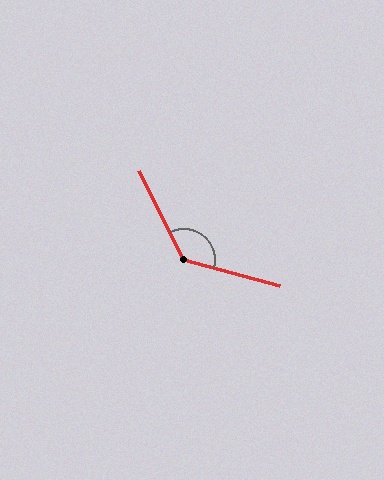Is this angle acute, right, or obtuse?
It is obtuse.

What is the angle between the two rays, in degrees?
Approximately 132 degrees.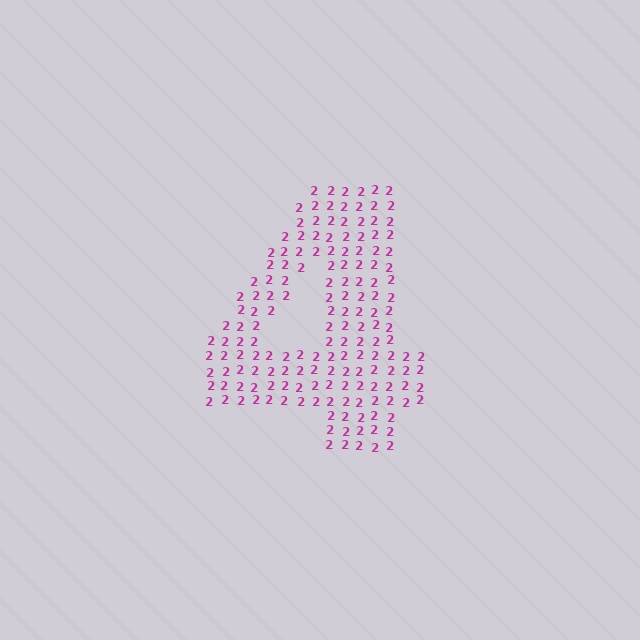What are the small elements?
The small elements are digit 2's.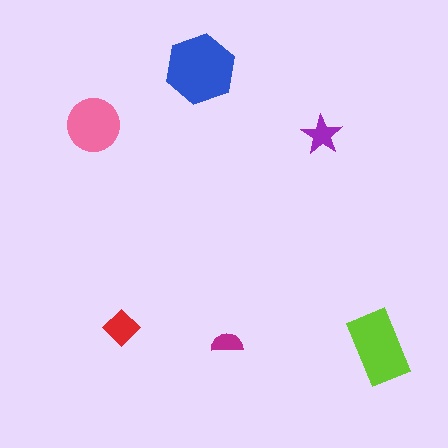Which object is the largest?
The blue hexagon.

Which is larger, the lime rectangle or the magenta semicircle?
The lime rectangle.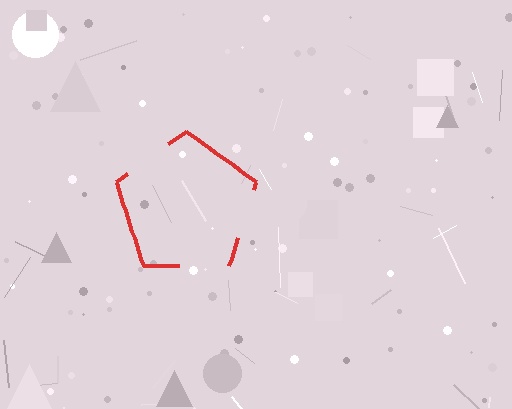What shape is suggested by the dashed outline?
The dashed outline suggests a pentagon.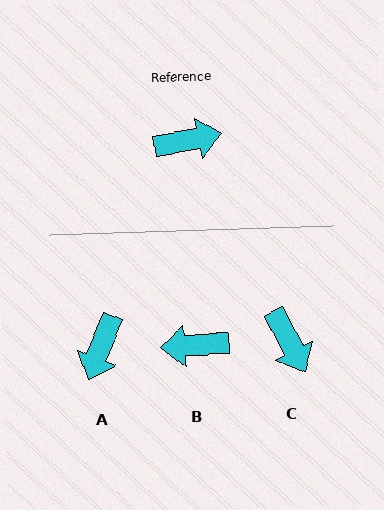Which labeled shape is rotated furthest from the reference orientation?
B, about 173 degrees away.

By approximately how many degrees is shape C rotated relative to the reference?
Approximately 73 degrees clockwise.